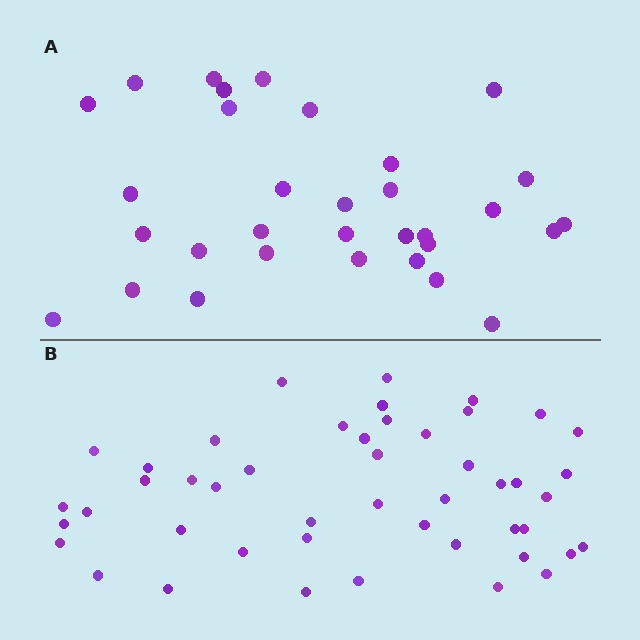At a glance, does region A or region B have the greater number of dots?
Region B (the bottom region) has more dots.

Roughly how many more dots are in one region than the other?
Region B has approximately 15 more dots than region A.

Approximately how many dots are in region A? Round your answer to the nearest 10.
About 30 dots. (The exact count is 32, which rounds to 30.)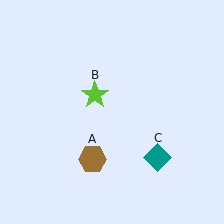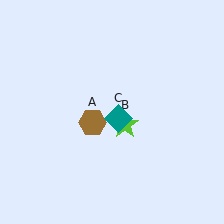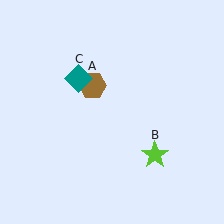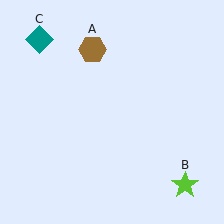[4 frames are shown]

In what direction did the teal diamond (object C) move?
The teal diamond (object C) moved up and to the left.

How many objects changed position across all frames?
3 objects changed position: brown hexagon (object A), lime star (object B), teal diamond (object C).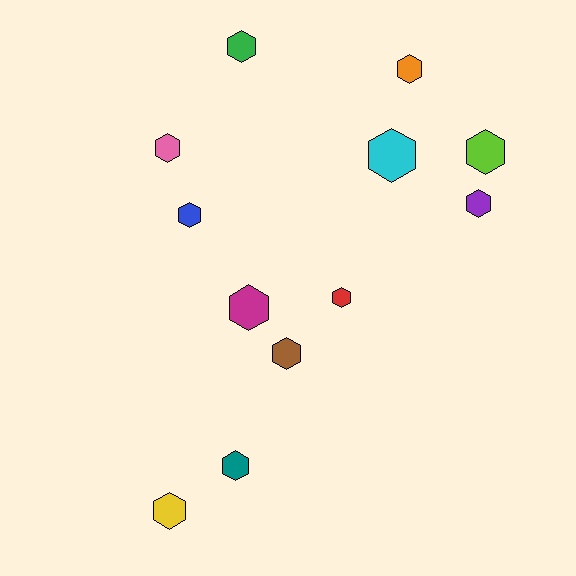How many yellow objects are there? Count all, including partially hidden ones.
There is 1 yellow object.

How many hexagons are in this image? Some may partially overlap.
There are 12 hexagons.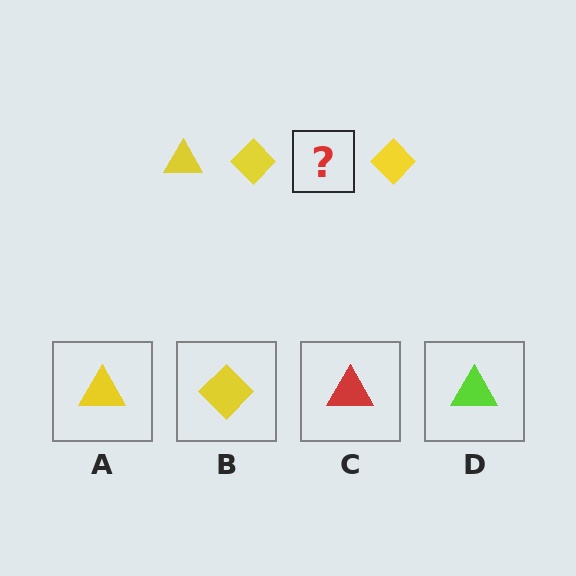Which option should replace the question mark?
Option A.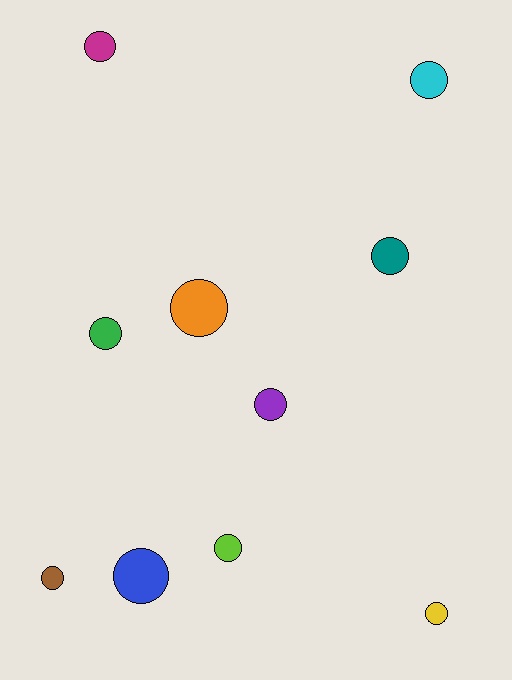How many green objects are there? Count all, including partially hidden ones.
There is 1 green object.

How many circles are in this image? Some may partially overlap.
There are 10 circles.